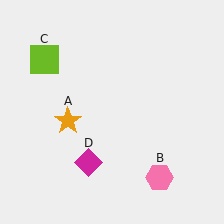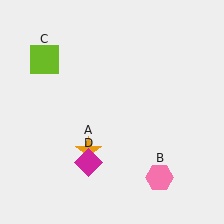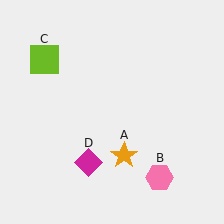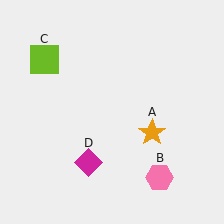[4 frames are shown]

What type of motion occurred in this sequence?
The orange star (object A) rotated counterclockwise around the center of the scene.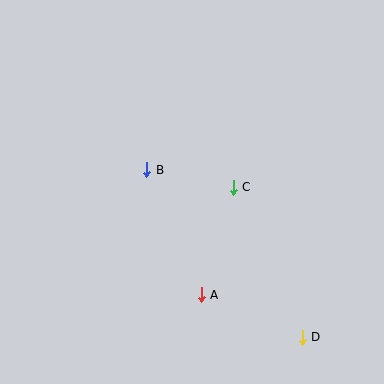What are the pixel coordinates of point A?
Point A is at (201, 295).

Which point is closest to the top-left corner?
Point B is closest to the top-left corner.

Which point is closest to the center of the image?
Point C at (233, 187) is closest to the center.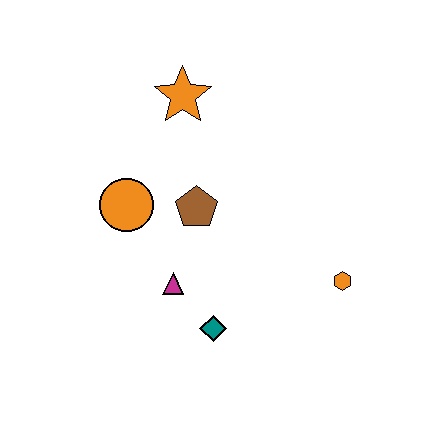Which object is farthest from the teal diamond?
The orange star is farthest from the teal diamond.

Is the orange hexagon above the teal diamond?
Yes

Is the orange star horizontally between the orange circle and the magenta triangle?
No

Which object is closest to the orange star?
The brown pentagon is closest to the orange star.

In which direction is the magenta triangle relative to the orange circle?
The magenta triangle is below the orange circle.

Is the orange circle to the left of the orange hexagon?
Yes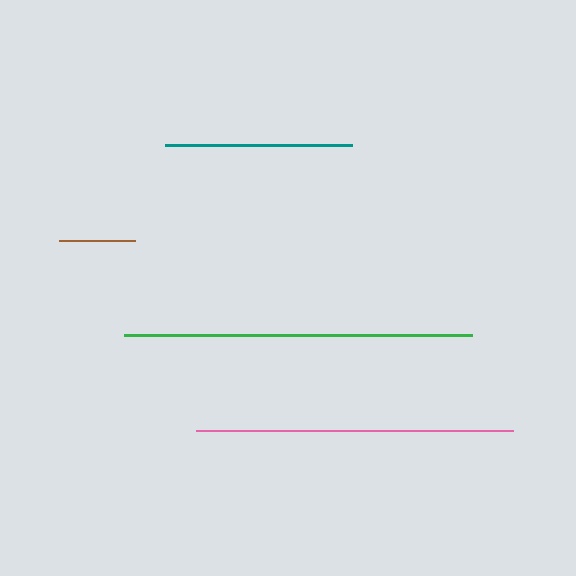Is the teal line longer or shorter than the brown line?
The teal line is longer than the brown line.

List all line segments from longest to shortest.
From longest to shortest: green, pink, teal, brown.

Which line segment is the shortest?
The brown line is the shortest at approximately 76 pixels.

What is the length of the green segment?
The green segment is approximately 347 pixels long.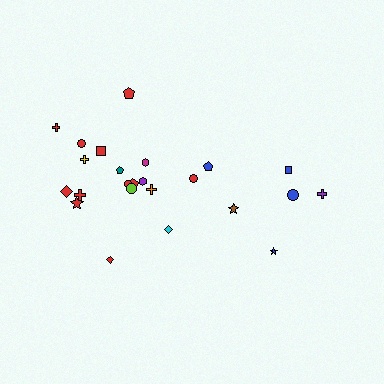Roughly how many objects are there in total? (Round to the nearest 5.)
Roughly 25 objects in total.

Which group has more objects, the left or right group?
The left group.